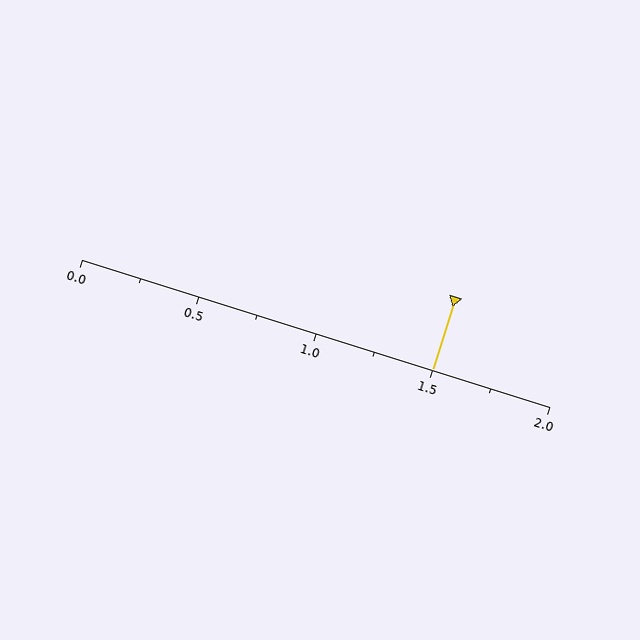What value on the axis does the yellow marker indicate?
The marker indicates approximately 1.5.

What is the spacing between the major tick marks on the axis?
The major ticks are spaced 0.5 apart.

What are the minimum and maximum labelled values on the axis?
The axis runs from 0.0 to 2.0.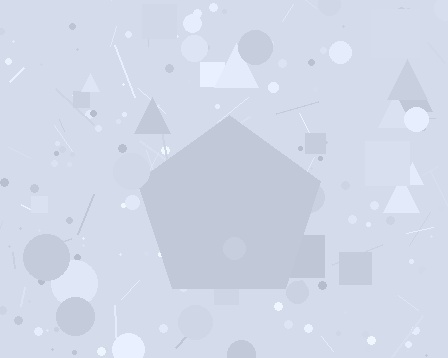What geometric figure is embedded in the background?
A pentagon is embedded in the background.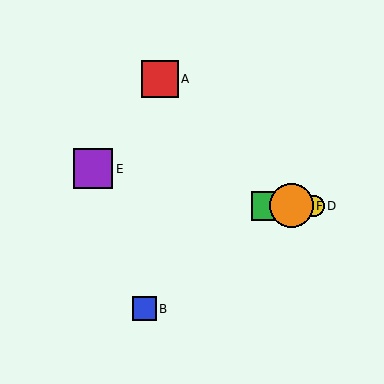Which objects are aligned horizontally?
Objects C, D, F are aligned horizontally.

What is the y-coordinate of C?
Object C is at y≈206.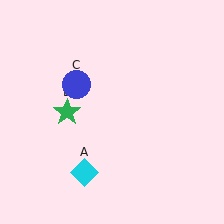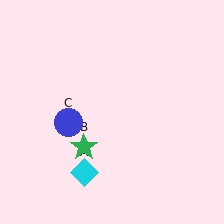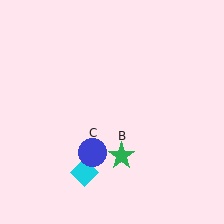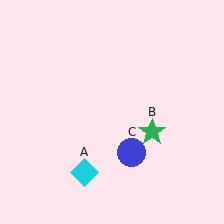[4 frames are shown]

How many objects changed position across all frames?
2 objects changed position: green star (object B), blue circle (object C).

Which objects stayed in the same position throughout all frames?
Cyan diamond (object A) remained stationary.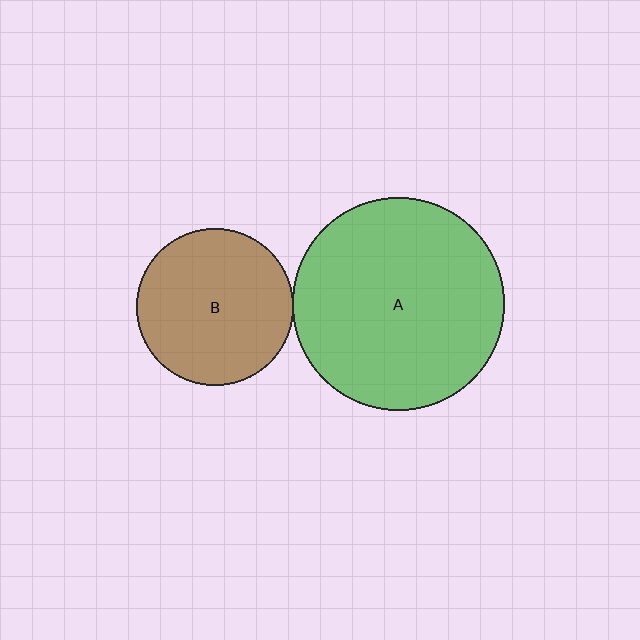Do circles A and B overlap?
Yes.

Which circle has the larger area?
Circle A (green).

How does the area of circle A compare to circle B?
Approximately 1.8 times.